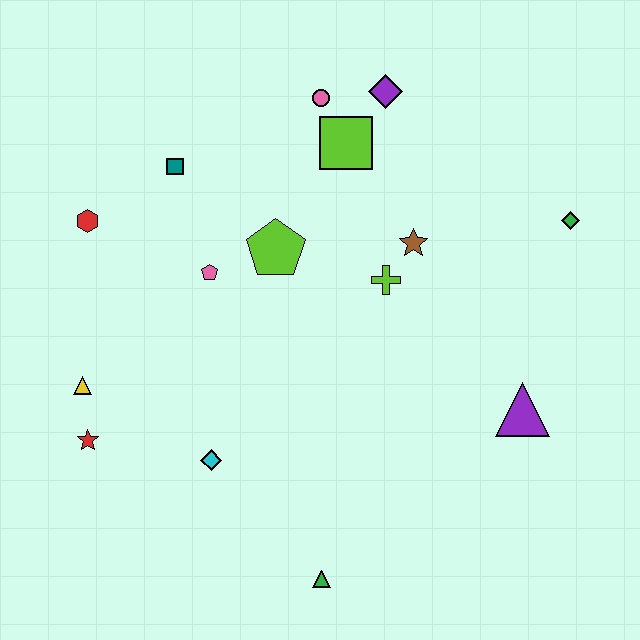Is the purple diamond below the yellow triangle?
No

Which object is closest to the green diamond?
The brown star is closest to the green diamond.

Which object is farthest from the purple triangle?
The red hexagon is farthest from the purple triangle.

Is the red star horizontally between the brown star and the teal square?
No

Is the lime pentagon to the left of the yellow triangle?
No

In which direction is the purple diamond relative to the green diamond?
The purple diamond is to the left of the green diamond.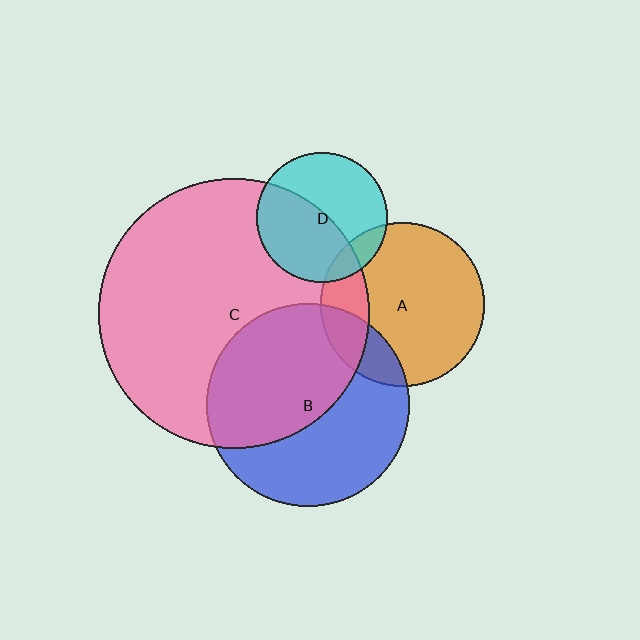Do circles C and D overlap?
Yes.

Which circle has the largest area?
Circle C (pink).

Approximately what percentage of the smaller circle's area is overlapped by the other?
Approximately 50%.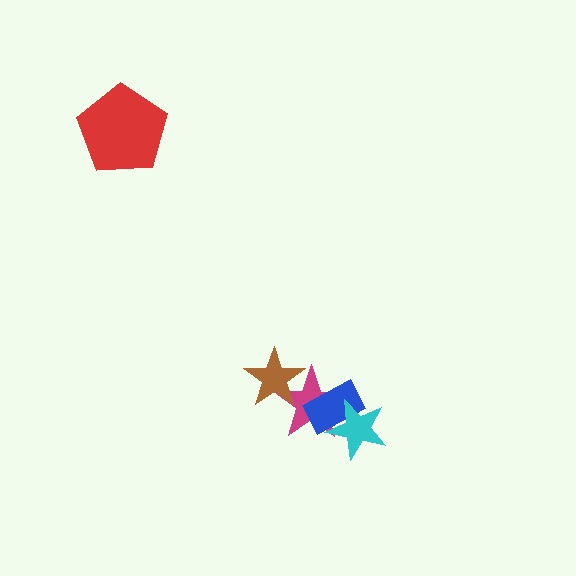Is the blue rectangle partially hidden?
Yes, it is partially covered by another shape.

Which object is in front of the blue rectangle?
The cyan star is in front of the blue rectangle.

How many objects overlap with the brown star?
1 object overlaps with the brown star.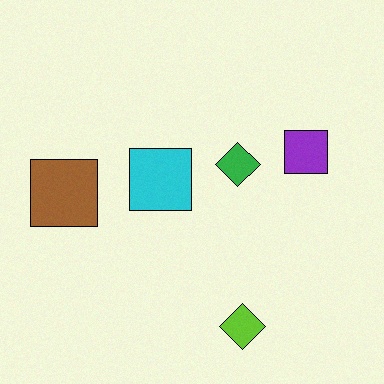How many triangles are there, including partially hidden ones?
There are no triangles.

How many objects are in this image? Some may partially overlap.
There are 5 objects.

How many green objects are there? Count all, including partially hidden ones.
There is 1 green object.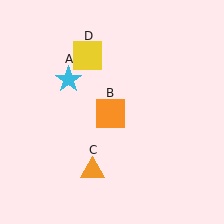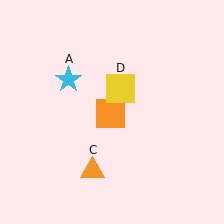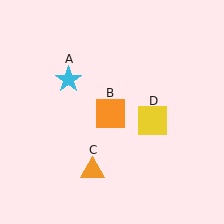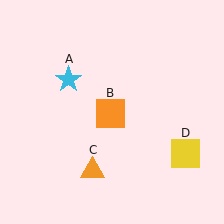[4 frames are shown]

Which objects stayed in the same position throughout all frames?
Cyan star (object A) and orange square (object B) and orange triangle (object C) remained stationary.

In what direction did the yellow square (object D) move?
The yellow square (object D) moved down and to the right.